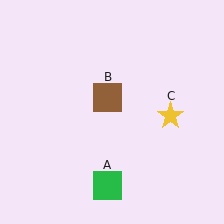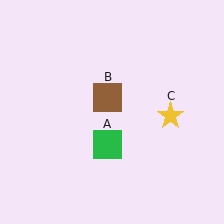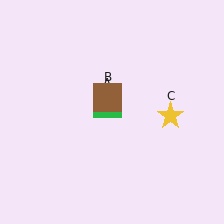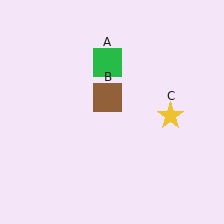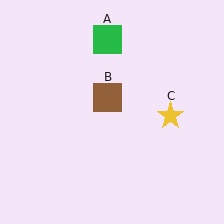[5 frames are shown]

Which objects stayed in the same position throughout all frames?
Brown square (object B) and yellow star (object C) remained stationary.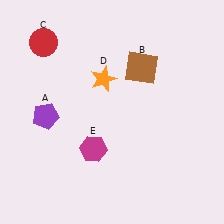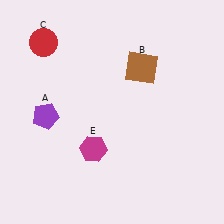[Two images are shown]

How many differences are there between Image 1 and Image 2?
There is 1 difference between the two images.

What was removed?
The orange star (D) was removed in Image 2.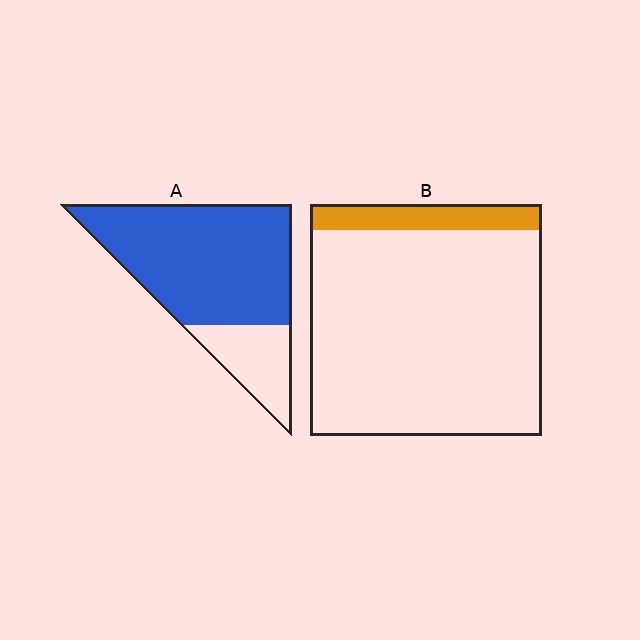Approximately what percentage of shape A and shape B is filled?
A is approximately 75% and B is approximately 10%.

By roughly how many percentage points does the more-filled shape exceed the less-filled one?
By roughly 65 percentage points (A over B).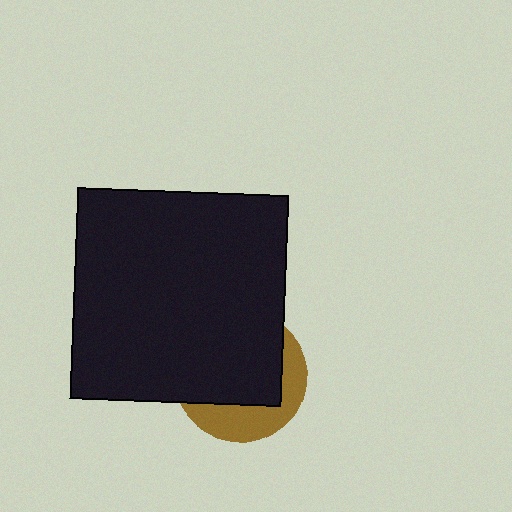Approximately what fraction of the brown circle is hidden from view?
Roughly 66% of the brown circle is hidden behind the black square.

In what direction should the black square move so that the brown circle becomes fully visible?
The black square should move toward the upper-left. That is the shortest direction to clear the overlap and leave the brown circle fully visible.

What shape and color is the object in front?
The object in front is a black square.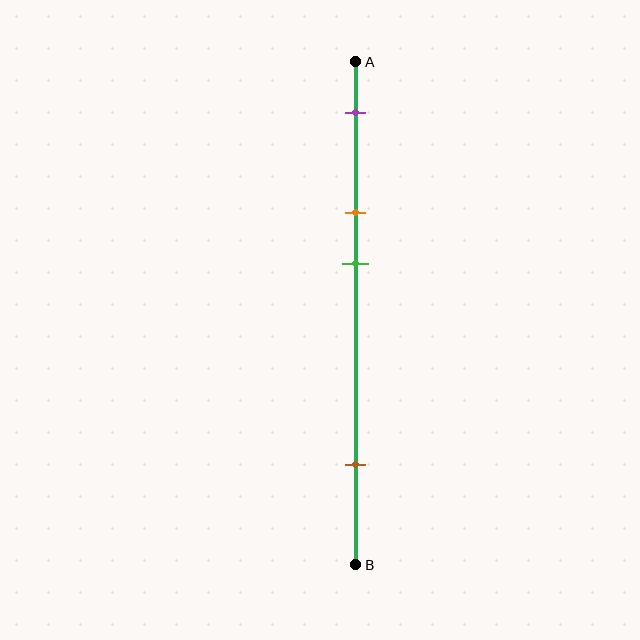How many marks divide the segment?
There are 4 marks dividing the segment.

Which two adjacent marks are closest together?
The orange and green marks are the closest adjacent pair.